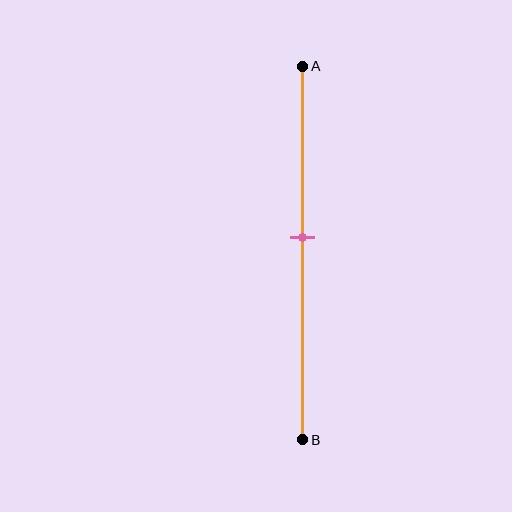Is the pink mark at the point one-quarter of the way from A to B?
No, the mark is at about 45% from A, not at the 25% one-quarter point.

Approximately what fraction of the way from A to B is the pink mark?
The pink mark is approximately 45% of the way from A to B.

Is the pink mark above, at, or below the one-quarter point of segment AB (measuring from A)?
The pink mark is below the one-quarter point of segment AB.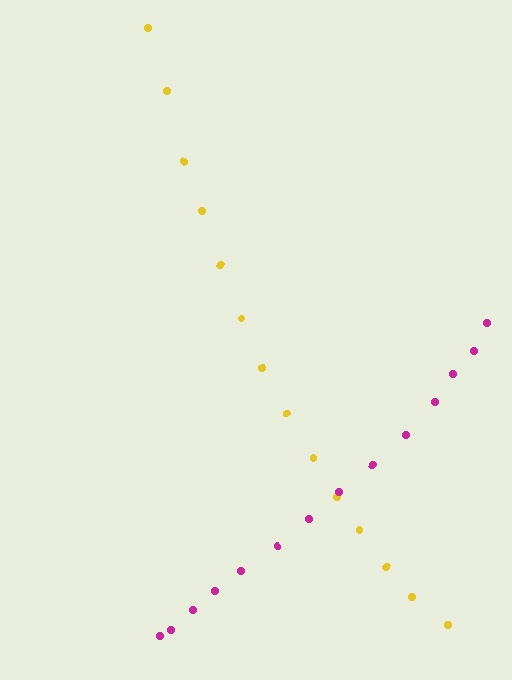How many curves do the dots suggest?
There are 2 distinct paths.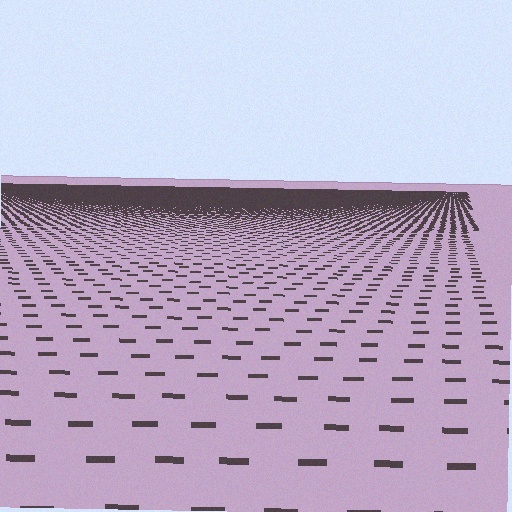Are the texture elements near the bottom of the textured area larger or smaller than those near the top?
Larger. Near the bottom, elements are closer to the viewer and appear at a bigger on-screen size.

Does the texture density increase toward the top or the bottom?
Density increases toward the top.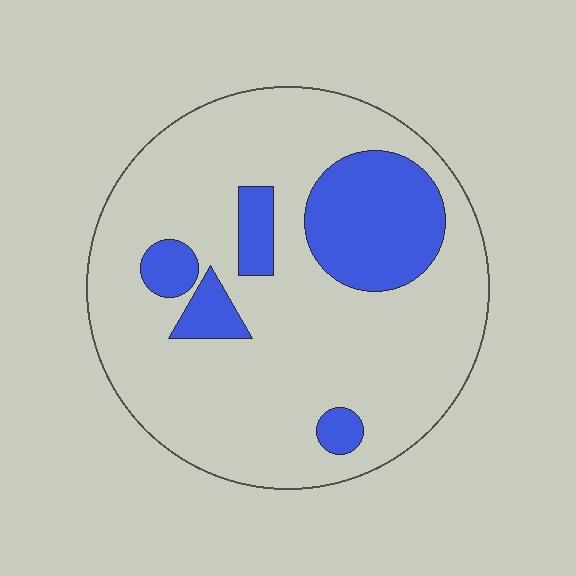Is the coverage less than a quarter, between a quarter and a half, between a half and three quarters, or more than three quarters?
Less than a quarter.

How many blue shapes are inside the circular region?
5.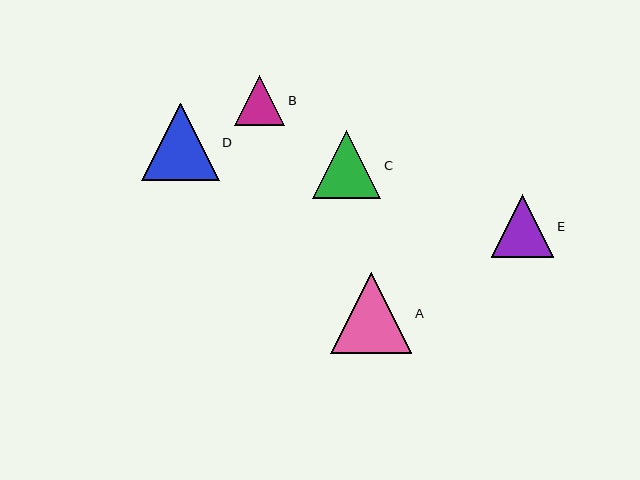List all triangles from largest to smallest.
From largest to smallest: A, D, C, E, B.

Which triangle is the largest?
Triangle A is the largest with a size of approximately 81 pixels.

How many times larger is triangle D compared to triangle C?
Triangle D is approximately 1.1 times the size of triangle C.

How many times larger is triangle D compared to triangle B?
Triangle D is approximately 1.5 times the size of triangle B.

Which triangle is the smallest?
Triangle B is the smallest with a size of approximately 50 pixels.